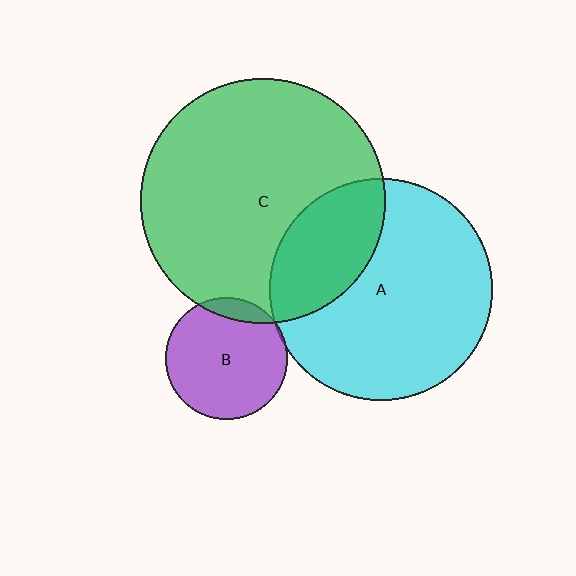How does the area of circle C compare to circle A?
Approximately 1.2 times.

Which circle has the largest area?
Circle C (green).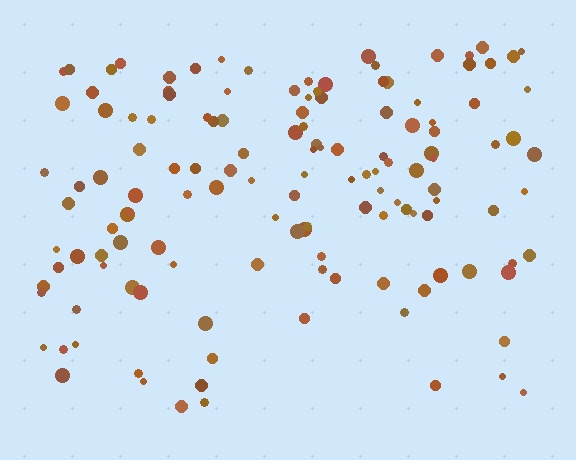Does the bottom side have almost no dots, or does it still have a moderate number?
Still a moderate number, just noticeably fewer than the top.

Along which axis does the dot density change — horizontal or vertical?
Vertical.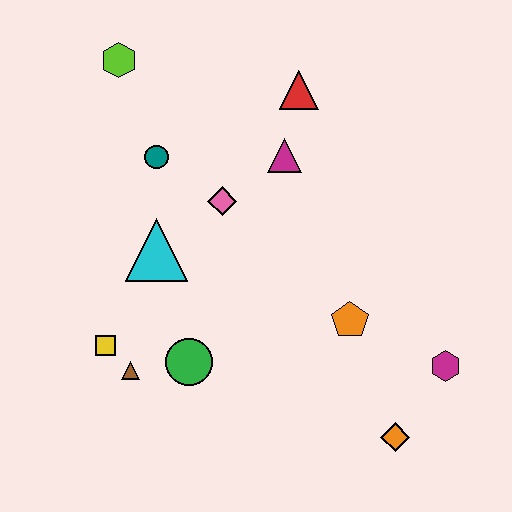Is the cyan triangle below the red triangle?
Yes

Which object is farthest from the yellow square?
The magenta hexagon is farthest from the yellow square.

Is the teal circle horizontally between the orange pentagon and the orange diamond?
No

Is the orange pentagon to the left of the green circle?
No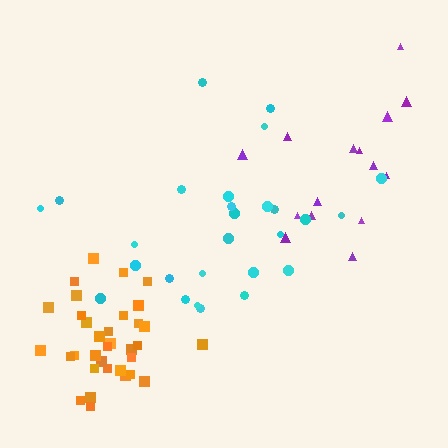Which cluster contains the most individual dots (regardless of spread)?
Orange (34).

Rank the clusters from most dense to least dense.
orange, cyan, purple.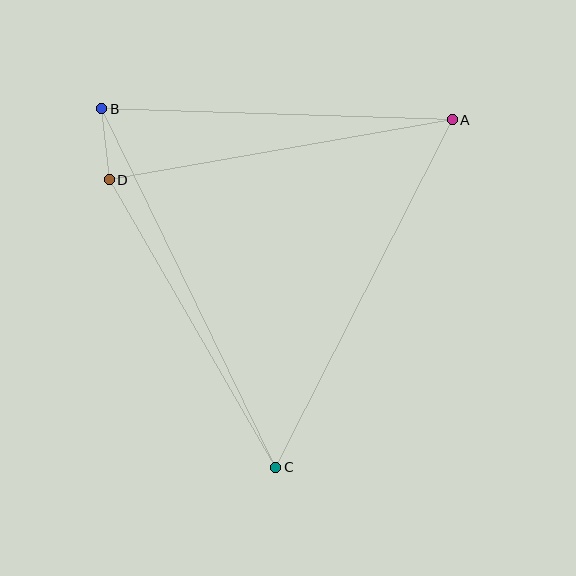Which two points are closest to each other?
Points B and D are closest to each other.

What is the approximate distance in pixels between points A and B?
The distance between A and B is approximately 350 pixels.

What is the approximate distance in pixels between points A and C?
The distance between A and C is approximately 390 pixels.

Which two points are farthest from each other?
Points B and C are farthest from each other.